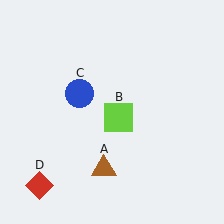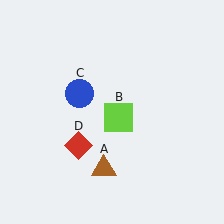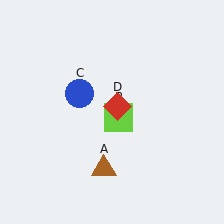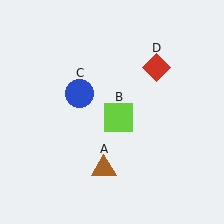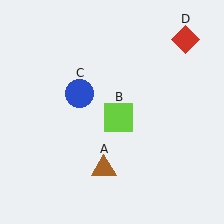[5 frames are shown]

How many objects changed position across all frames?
1 object changed position: red diamond (object D).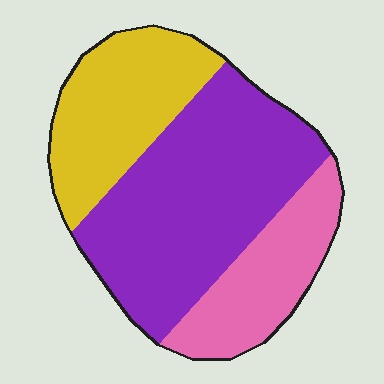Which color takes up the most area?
Purple, at roughly 50%.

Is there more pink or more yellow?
Yellow.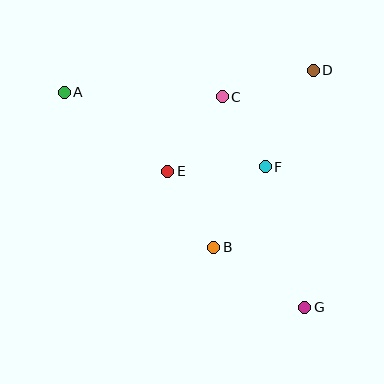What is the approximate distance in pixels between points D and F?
The distance between D and F is approximately 108 pixels.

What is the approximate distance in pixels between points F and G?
The distance between F and G is approximately 146 pixels.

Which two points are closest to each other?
Points C and F are closest to each other.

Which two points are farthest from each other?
Points A and G are farthest from each other.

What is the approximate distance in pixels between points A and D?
The distance between A and D is approximately 250 pixels.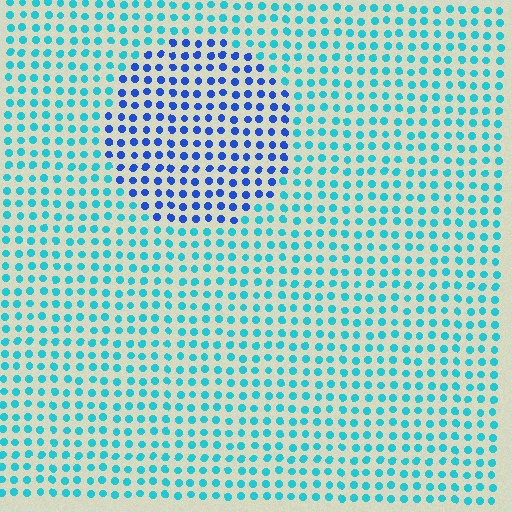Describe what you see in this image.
The image is filled with small cyan elements in a uniform arrangement. A circle-shaped region is visible where the elements are tinted to a slightly different hue, forming a subtle color boundary.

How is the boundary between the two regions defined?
The boundary is defined purely by a slight shift in hue (about 42 degrees). Spacing, size, and orientation are identical on both sides.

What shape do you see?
I see a circle.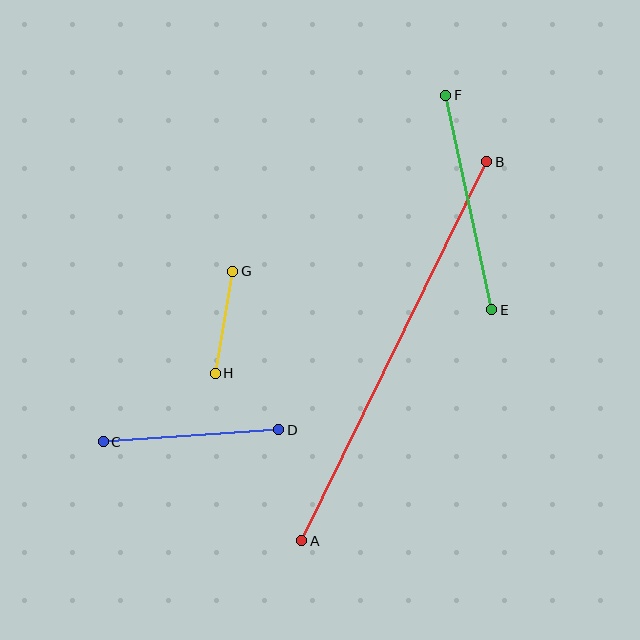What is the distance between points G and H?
The distance is approximately 104 pixels.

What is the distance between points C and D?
The distance is approximately 176 pixels.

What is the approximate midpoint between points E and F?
The midpoint is at approximately (469, 203) pixels.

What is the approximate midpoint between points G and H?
The midpoint is at approximately (224, 322) pixels.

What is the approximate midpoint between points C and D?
The midpoint is at approximately (191, 436) pixels.